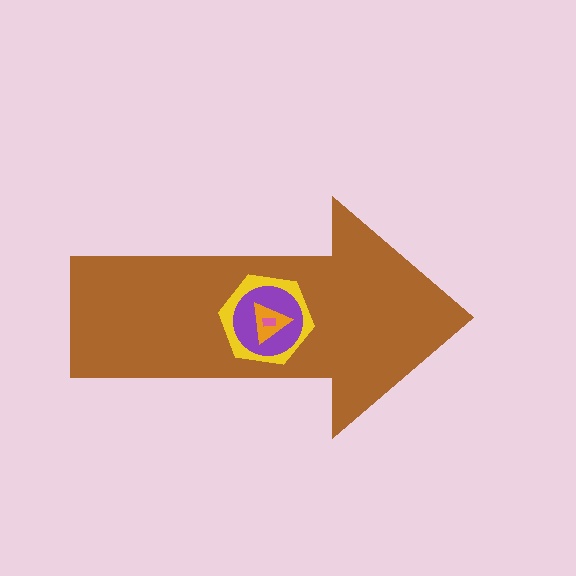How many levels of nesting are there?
5.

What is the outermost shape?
The brown arrow.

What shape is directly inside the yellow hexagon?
The purple circle.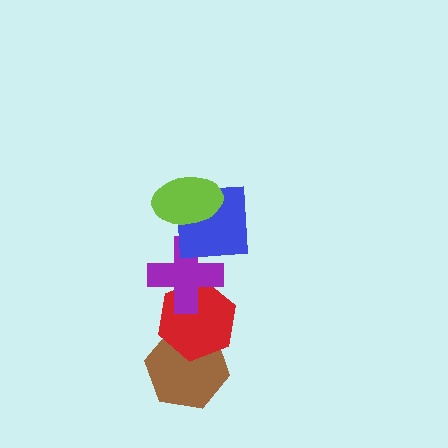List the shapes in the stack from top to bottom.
From top to bottom: the lime ellipse, the blue square, the purple cross, the red hexagon, the brown hexagon.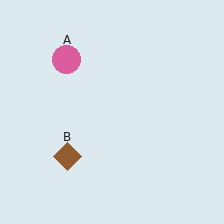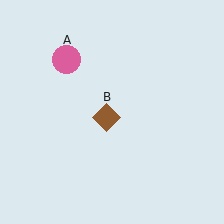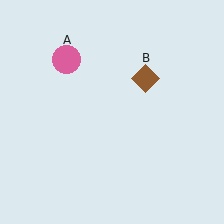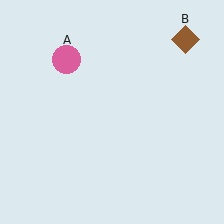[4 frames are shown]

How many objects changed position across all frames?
1 object changed position: brown diamond (object B).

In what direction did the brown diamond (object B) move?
The brown diamond (object B) moved up and to the right.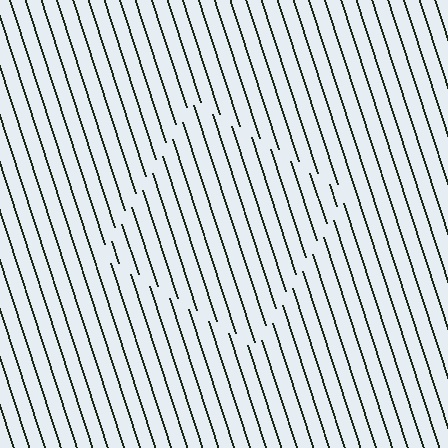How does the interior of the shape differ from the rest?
The interior of the shape contains the same grating, shifted by half a period — the contour is defined by the phase discontinuity where line-ends from the inner and outer gratings abut.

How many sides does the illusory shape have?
4 sides — the line-ends trace a square.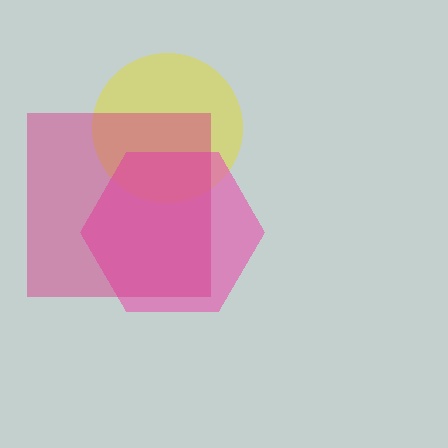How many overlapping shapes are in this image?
There are 3 overlapping shapes in the image.